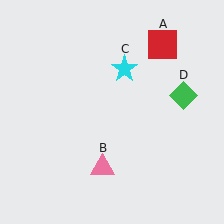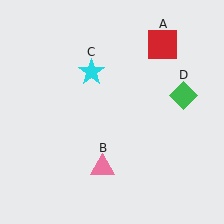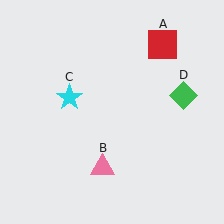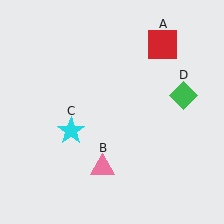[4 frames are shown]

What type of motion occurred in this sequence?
The cyan star (object C) rotated counterclockwise around the center of the scene.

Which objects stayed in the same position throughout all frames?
Red square (object A) and pink triangle (object B) and green diamond (object D) remained stationary.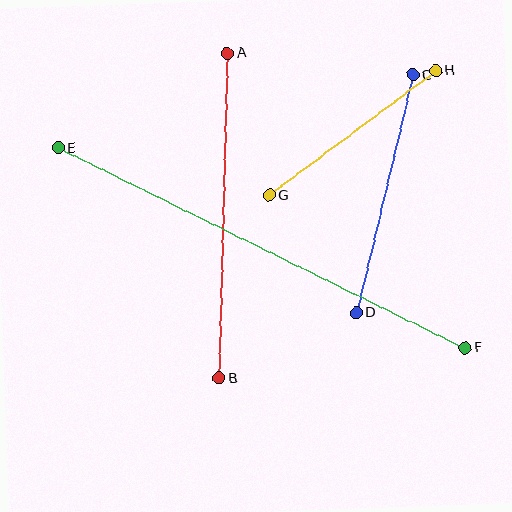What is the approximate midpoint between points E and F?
The midpoint is at approximately (262, 248) pixels.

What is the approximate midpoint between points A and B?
The midpoint is at approximately (223, 216) pixels.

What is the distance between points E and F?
The distance is approximately 454 pixels.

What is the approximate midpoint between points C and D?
The midpoint is at approximately (385, 194) pixels.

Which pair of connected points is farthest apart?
Points E and F are farthest apart.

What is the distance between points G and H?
The distance is approximately 208 pixels.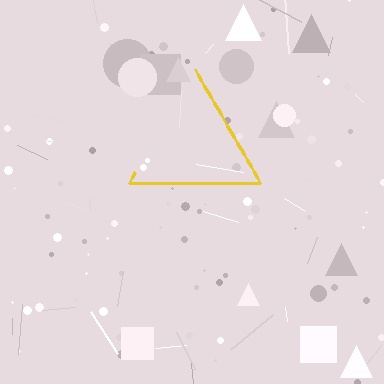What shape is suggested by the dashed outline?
The dashed outline suggests a triangle.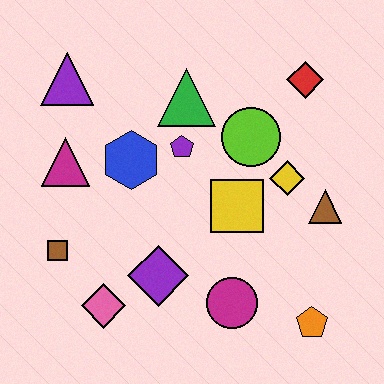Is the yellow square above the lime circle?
No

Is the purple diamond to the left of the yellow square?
Yes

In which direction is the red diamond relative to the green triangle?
The red diamond is to the right of the green triangle.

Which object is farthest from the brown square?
The red diamond is farthest from the brown square.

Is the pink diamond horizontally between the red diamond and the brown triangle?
No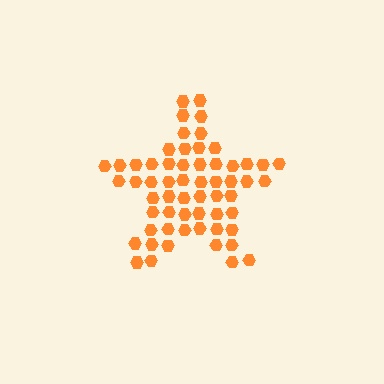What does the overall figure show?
The overall figure shows a star.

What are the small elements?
The small elements are hexagons.